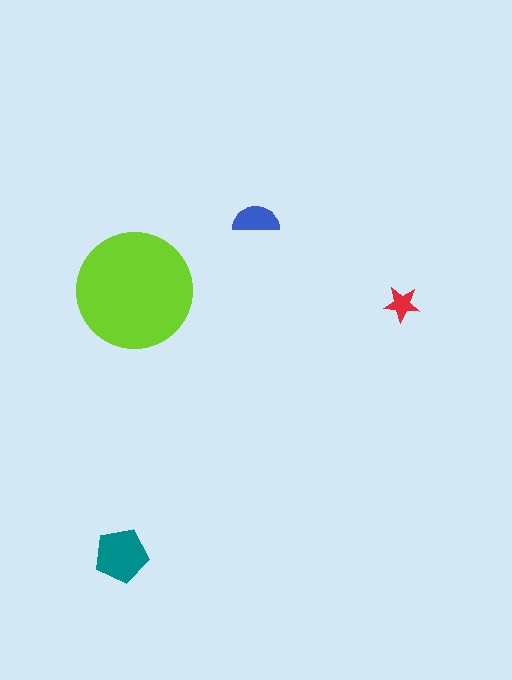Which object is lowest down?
The teal pentagon is bottommost.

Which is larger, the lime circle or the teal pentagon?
The lime circle.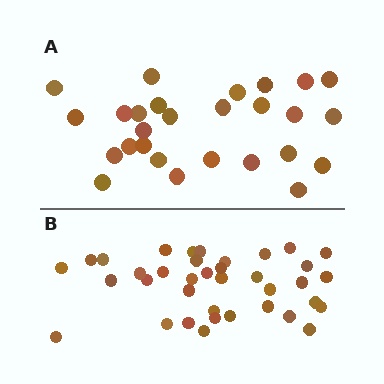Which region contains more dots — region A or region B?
Region B (the bottom region) has more dots.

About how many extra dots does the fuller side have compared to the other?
Region B has roughly 10 or so more dots than region A.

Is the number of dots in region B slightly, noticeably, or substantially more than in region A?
Region B has noticeably more, but not dramatically so. The ratio is roughly 1.4 to 1.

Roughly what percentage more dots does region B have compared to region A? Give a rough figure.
About 35% more.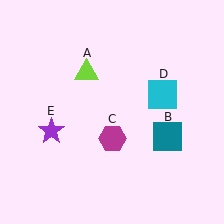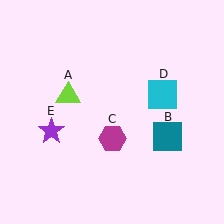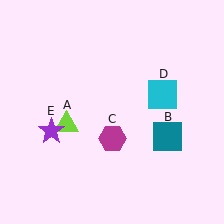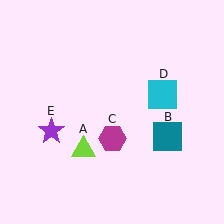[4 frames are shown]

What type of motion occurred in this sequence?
The lime triangle (object A) rotated counterclockwise around the center of the scene.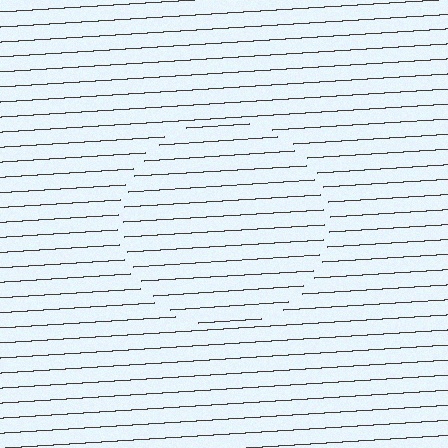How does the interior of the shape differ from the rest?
The interior of the shape contains the same grating, shifted by half a period — the contour is defined by the phase discontinuity where line-ends from the inner and outer gratings abut.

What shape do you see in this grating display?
An illusory circle. The interior of the shape contains the same grating, shifted by half a period — the contour is defined by the phase discontinuity where line-ends from the inner and outer gratings abut.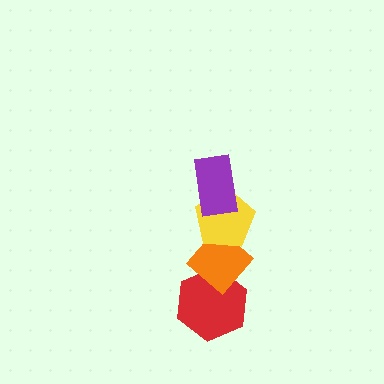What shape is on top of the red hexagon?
The orange diamond is on top of the red hexagon.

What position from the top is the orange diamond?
The orange diamond is 3rd from the top.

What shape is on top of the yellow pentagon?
The purple rectangle is on top of the yellow pentagon.